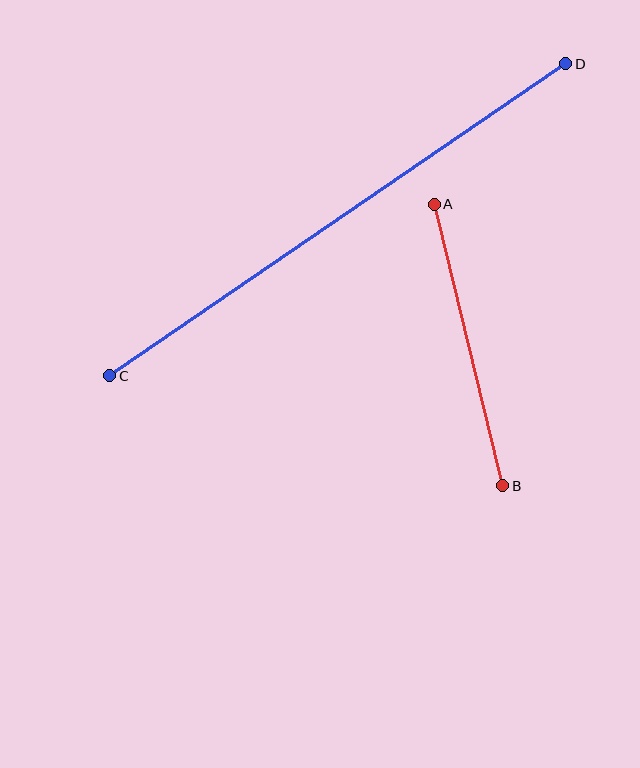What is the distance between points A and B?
The distance is approximately 289 pixels.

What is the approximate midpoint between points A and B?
The midpoint is at approximately (469, 345) pixels.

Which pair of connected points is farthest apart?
Points C and D are farthest apart.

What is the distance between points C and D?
The distance is approximately 553 pixels.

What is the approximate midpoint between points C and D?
The midpoint is at approximately (338, 220) pixels.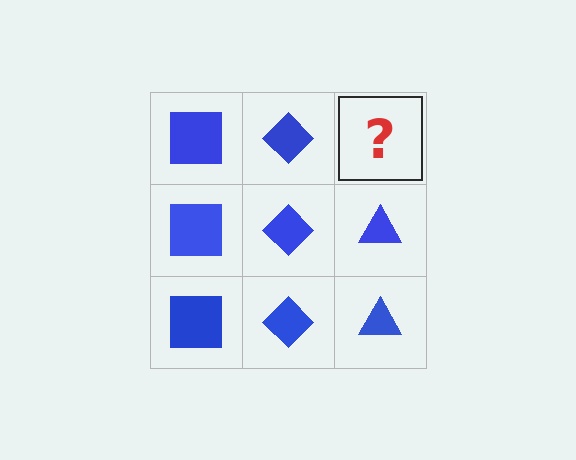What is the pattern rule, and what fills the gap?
The rule is that each column has a consistent shape. The gap should be filled with a blue triangle.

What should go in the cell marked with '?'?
The missing cell should contain a blue triangle.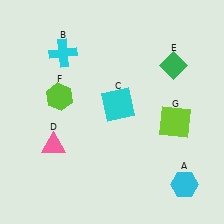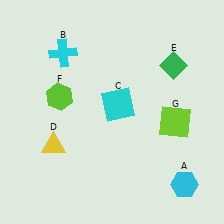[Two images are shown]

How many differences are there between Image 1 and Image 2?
There is 1 difference between the two images.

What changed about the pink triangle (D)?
In Image 1, D is pink. In Image 2, it changed to yellow.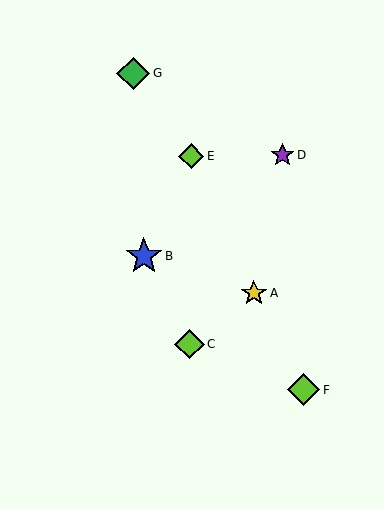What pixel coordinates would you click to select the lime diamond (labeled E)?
Click at (191, 156) to select the lime diamond E.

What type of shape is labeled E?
Shape E is a lime diamond.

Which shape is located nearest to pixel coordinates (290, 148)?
The purple star (labeled D) at (282, 155) is nearest to that location.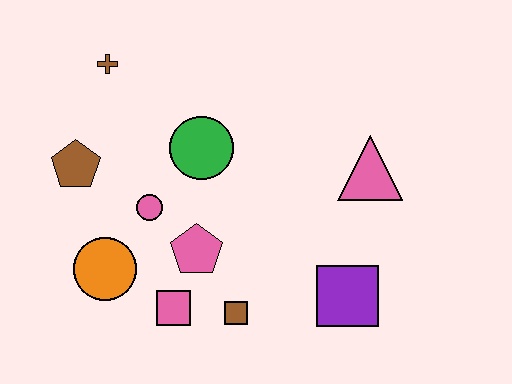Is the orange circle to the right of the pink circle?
No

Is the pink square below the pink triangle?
Yes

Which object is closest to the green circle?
The pink circle is closest to the green circle.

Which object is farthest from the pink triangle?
The brown pentagon is farthest from the pink triangle.